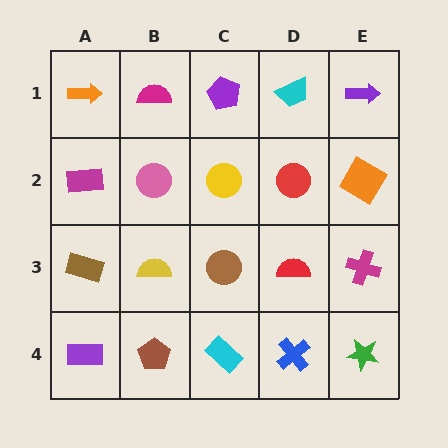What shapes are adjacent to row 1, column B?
A pink circle (row 2, column B), an orange arrow (row 1, column A), a purple pentagon (row 1, column C).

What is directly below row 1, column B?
A pink circle.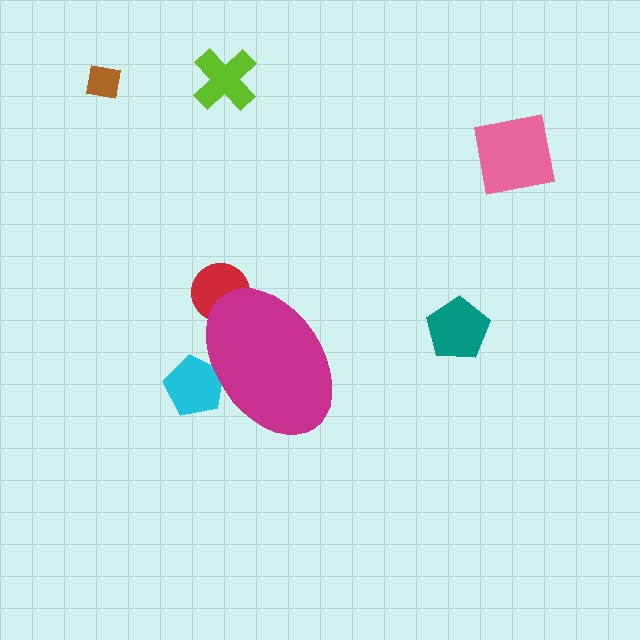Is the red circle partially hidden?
Yes, the red circle is partially hidden behind the magenta ellipse.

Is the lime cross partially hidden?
No, the lime cross is fully visible.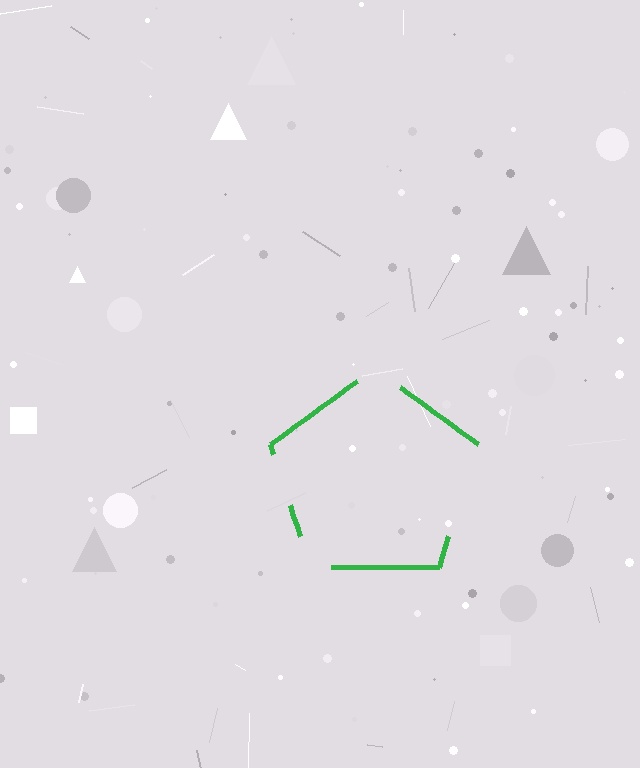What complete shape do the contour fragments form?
The contour fragments form a pentagon.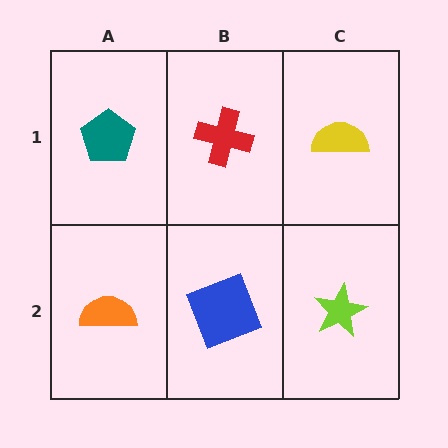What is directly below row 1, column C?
A lime star.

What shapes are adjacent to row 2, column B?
A red cross (row 1, column B), an orange semicircle (row 2, column A), a lime star (row 2, column C).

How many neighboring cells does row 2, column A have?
2.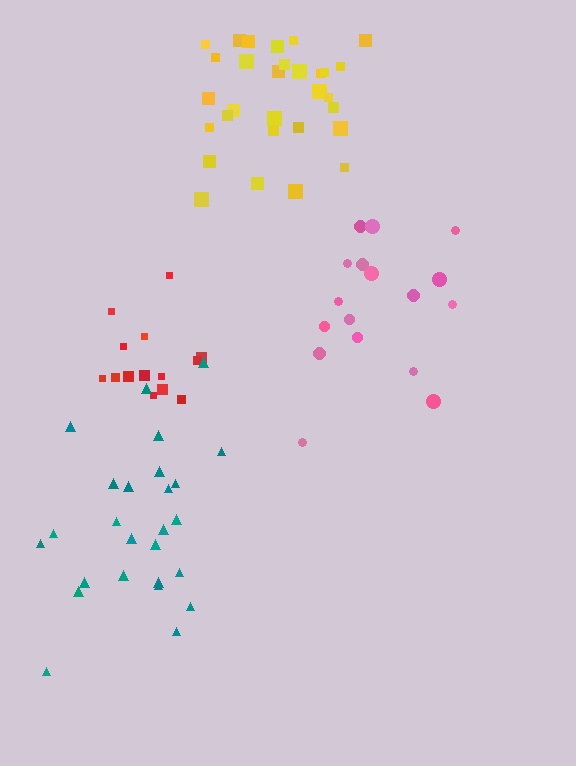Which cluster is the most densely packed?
Red.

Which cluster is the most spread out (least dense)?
Teal.